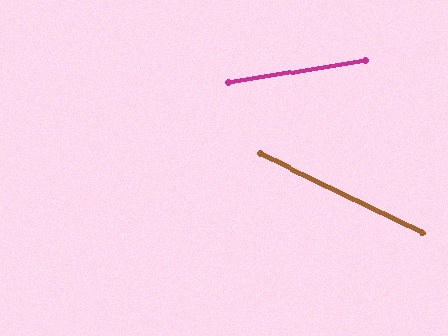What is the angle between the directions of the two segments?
Approximately 35 degrees.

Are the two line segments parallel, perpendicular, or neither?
Neither parallel nor perpendicular — they differ by about 35°.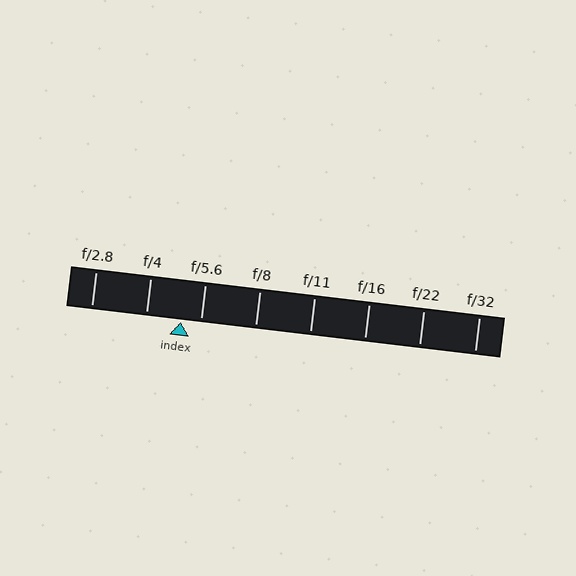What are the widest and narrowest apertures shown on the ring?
The widest aperture shown is f/2.8 and the narrowest is f/32.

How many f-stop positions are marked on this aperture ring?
There are 8 f-stop positions marked.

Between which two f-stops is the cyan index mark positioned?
The index mark is between f/4 and f/5.6.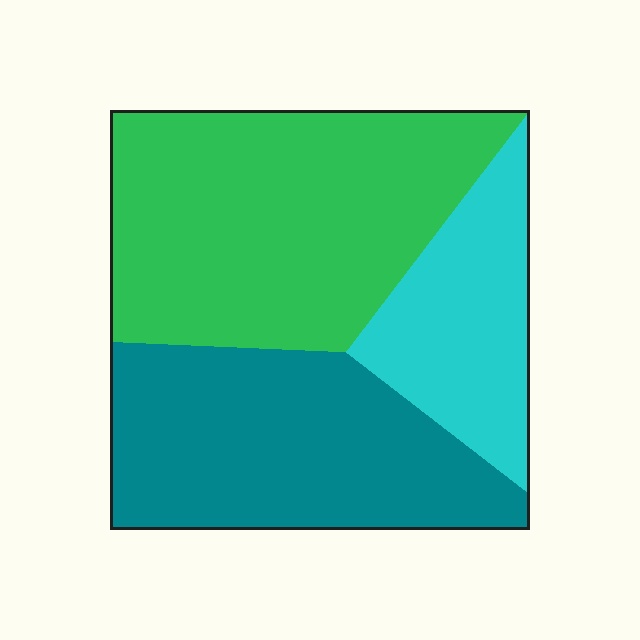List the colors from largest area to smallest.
From largest to smallest: green, teal, cyan.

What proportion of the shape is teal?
Teal covers about 35% of the shape.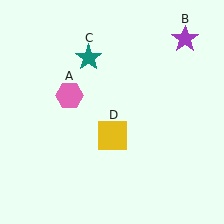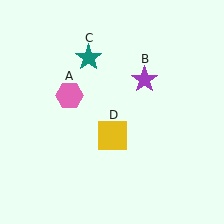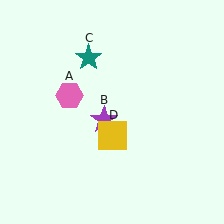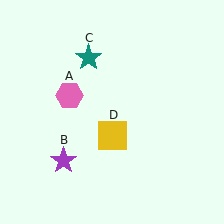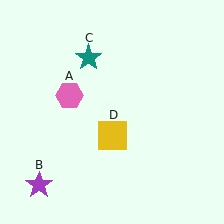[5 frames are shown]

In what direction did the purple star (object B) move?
The purple star (object B) moved down and to the left.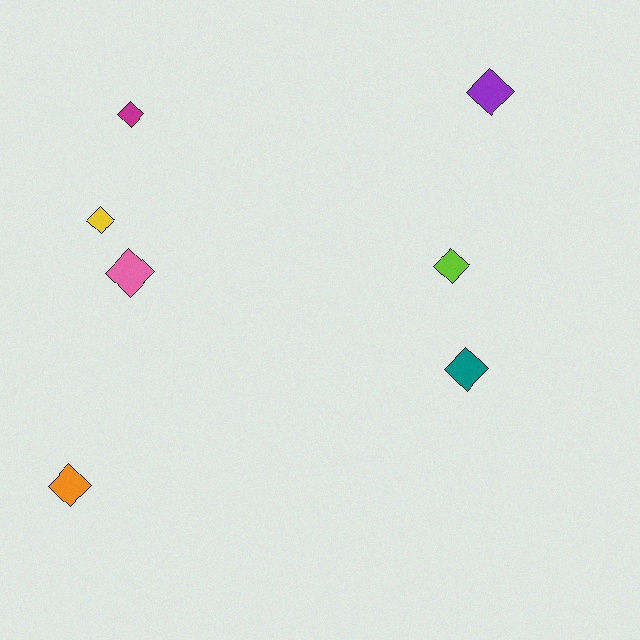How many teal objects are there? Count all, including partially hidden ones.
There is 1 teal object.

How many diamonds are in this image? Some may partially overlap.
There are 7 diamonds.